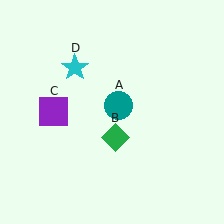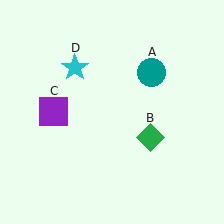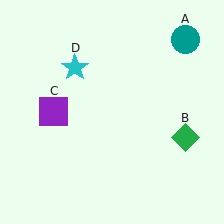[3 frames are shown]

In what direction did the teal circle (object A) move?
The teal circle (object A) moved up and to the right.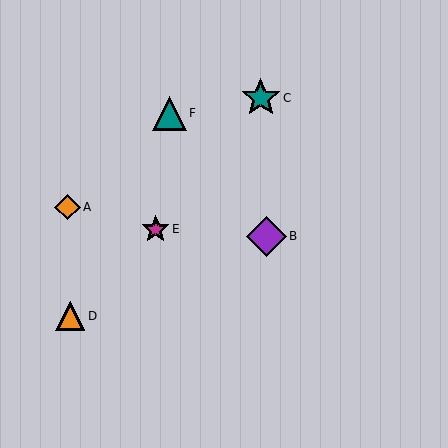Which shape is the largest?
The purple diamond (labeled B) is the largest.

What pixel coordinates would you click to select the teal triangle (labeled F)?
Click at (169, 113) to select the teal triangle F.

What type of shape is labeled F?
Shape F is a teal triangle.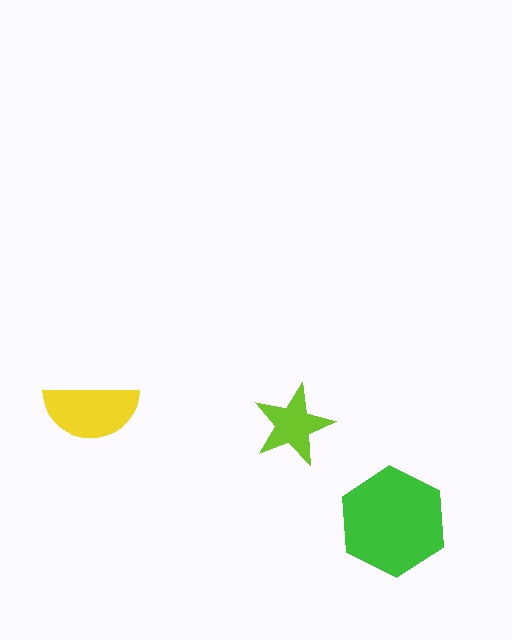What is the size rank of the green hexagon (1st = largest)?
1st.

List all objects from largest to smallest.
The green hexagon, the yellow semicircle, the lime star.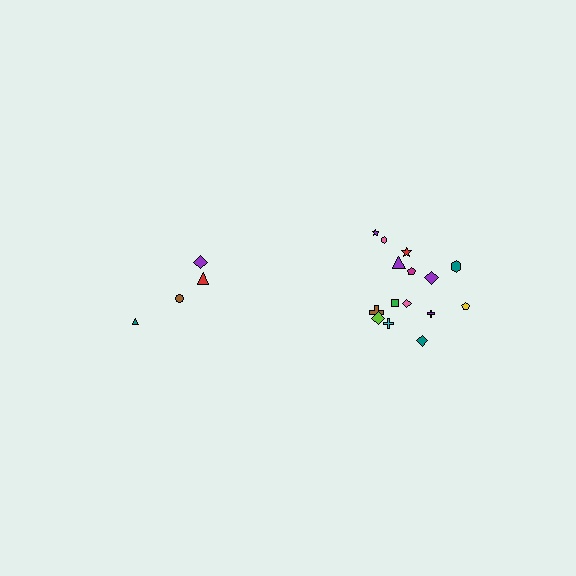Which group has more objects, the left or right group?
The right group.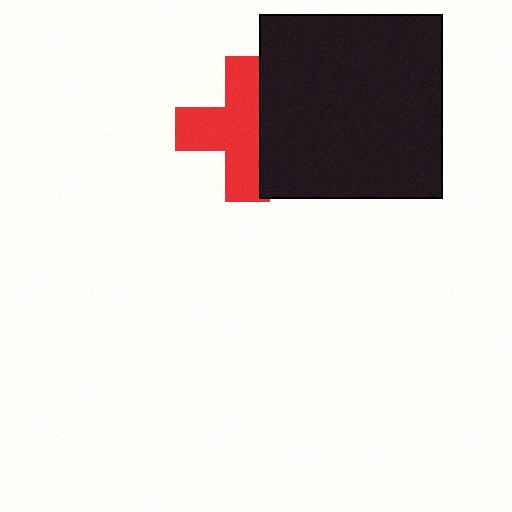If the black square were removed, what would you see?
You would see the complete red cross.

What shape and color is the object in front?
The object in front is a black square.